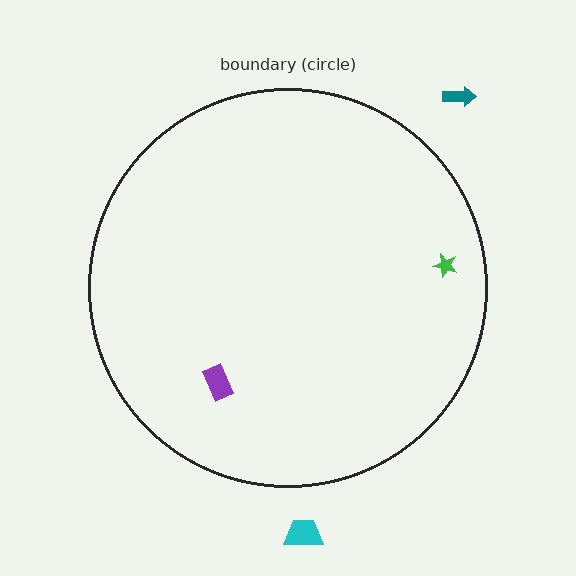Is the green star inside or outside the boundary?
Inside.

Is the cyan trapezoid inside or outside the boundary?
Outside.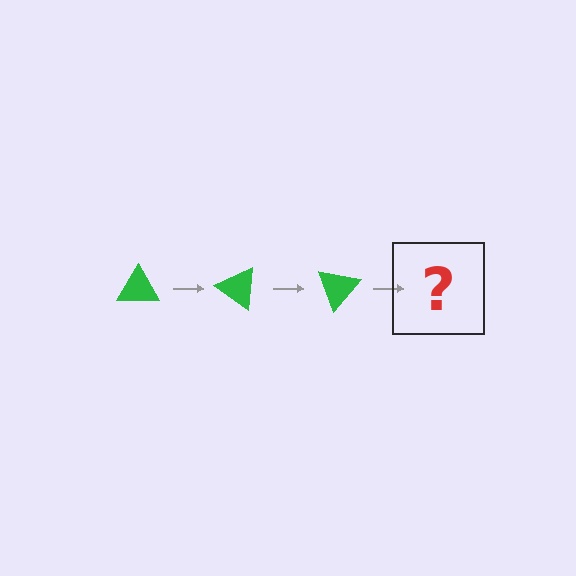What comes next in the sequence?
The next element should be a green triangle rotated 105 degrees.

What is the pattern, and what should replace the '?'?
The pattern is that the triangle rotates 35 degrees each step. The '?' should be a green triangle rotated 105 degrees.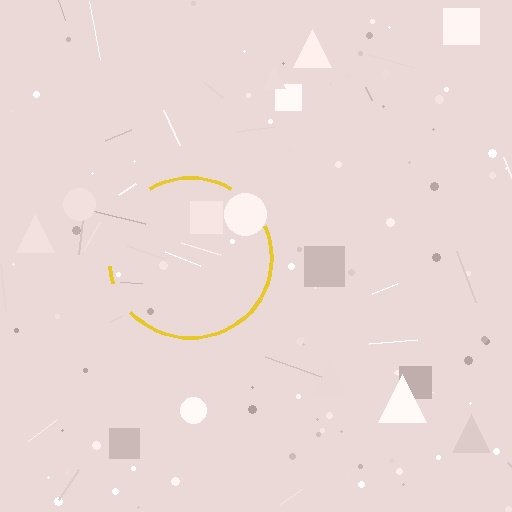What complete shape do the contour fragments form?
The contour fragments form a circle.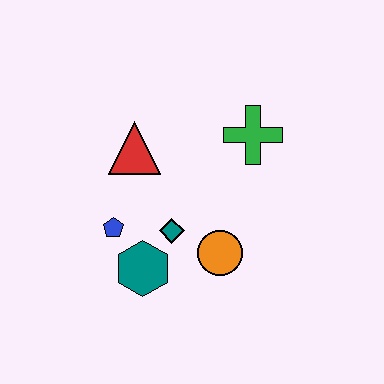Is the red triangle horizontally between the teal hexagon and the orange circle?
No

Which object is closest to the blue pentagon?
The teal hexagon is closest to the blue pentagon.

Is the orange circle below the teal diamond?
Yes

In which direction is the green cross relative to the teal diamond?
The green cross is above the teal diamond.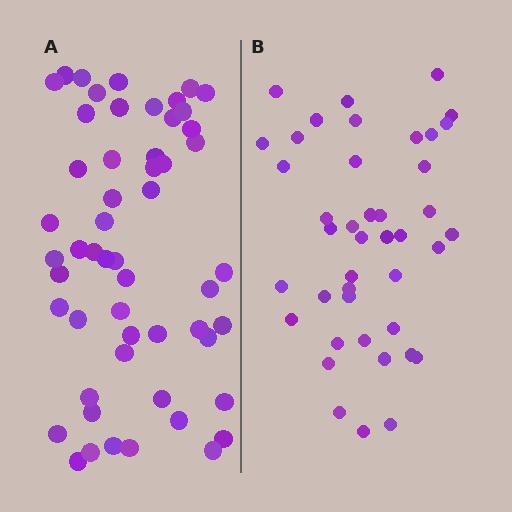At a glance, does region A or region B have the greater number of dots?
Region A (the left region) has more dots.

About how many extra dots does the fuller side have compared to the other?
Region A has roughly 12 or so more dots than region B.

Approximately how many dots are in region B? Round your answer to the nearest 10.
About 40 dots. (The exact count is 42, which rounds to 40.)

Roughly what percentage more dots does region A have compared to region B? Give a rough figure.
About 30% more.